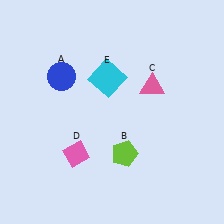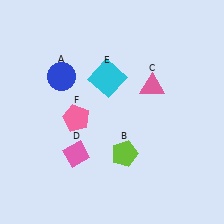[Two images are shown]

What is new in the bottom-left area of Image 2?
A pink pentagon (F) was added in the bottom-left area of Image 2.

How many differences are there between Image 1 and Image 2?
There is 1 difference between the two images.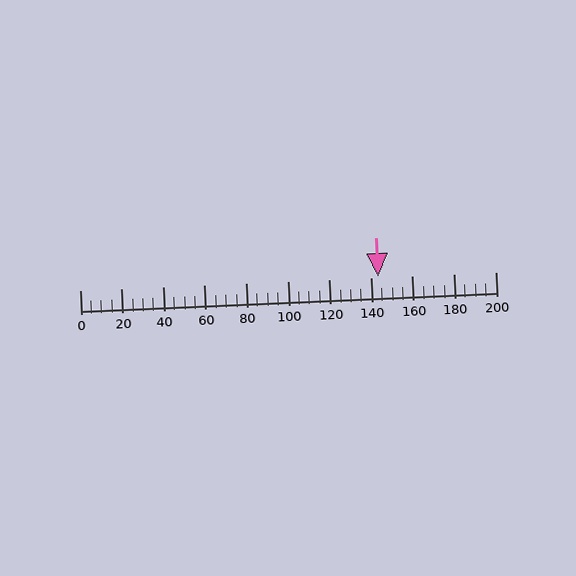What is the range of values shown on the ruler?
The ruler shows values from 0 to 200.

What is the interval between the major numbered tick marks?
The major tick marks are spaced 20 units apart.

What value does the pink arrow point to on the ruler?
The pink arrow points to approximately 144.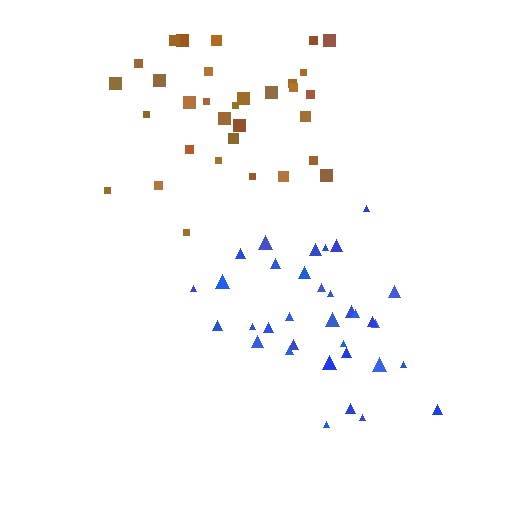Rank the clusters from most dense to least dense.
blue, brown.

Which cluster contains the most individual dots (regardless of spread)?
Blue (35).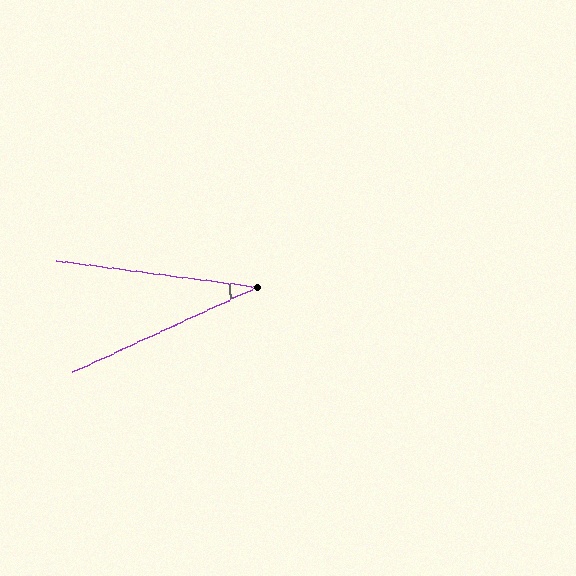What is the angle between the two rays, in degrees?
Approximately 32 degrees.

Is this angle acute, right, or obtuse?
It is acute.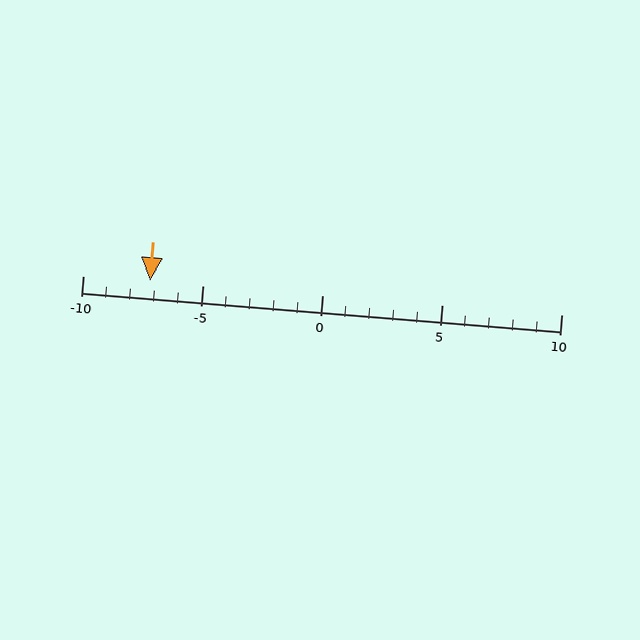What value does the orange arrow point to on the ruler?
The orange arrow points to approximately -7.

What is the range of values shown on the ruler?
The ruler shows values from -10 to 10.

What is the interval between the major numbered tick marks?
The major tick marks are spaced 5 units apart.